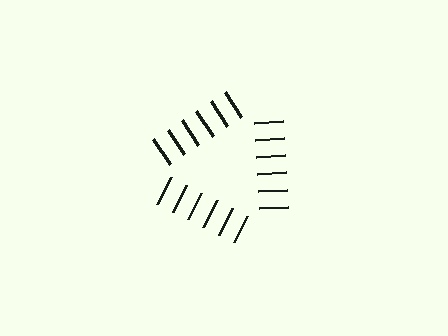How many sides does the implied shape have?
3 sides — the line-ends trace a triangle.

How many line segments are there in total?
18 — 6 along each of the 3 edges.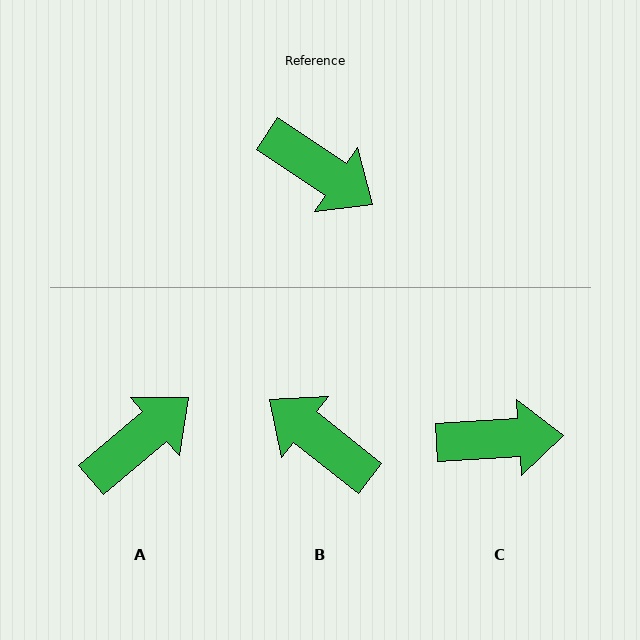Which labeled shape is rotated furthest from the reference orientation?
B, about 176 degrees away.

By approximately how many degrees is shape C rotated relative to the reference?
Approximately 37 degrees counter-clockwise.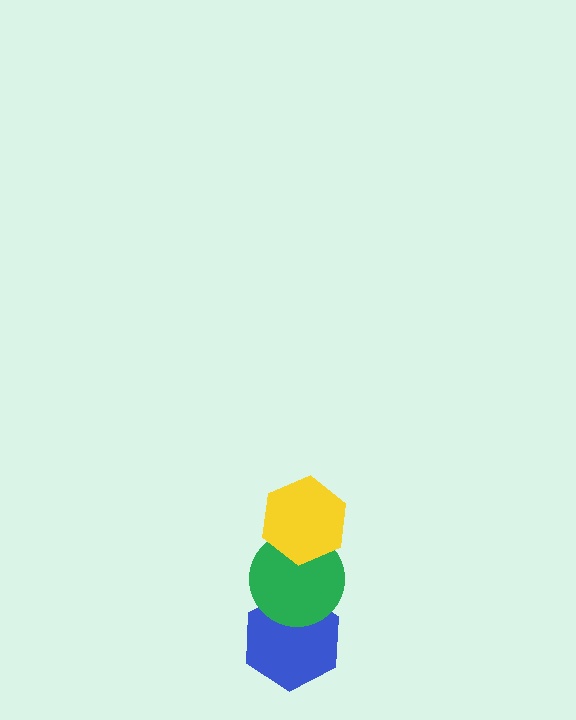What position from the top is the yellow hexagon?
The yellow hexagon is 1st from the top.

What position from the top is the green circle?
The green circle is 2nd from the top.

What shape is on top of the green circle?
The yellow hexagon is on top of the green circle.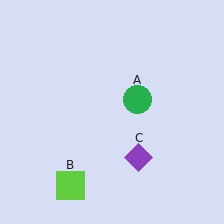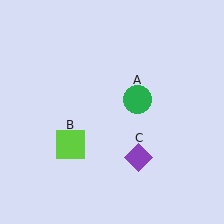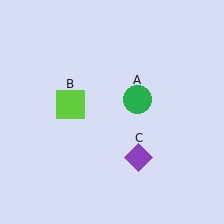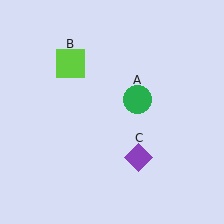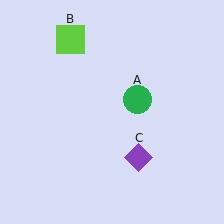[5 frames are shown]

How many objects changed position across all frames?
1 object changed position: lime square (object B).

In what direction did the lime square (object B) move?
The lime square (object B) moved up.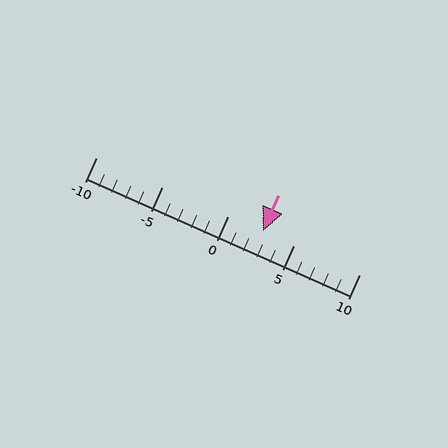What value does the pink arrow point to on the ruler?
The pink arrow points to approximately 3.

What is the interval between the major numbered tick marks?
The major tick marks are spaced 5 units apart.